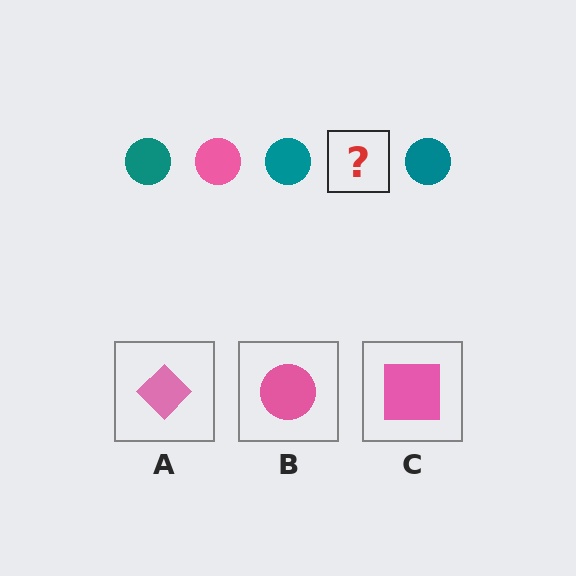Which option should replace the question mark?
Option B.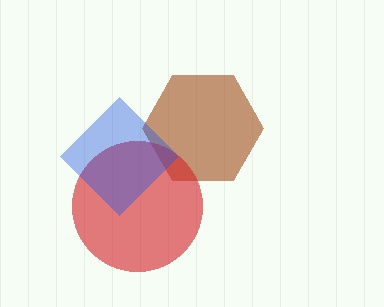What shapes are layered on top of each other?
The layered shapes are: a brown hexagon, a red circle, a blue diamond.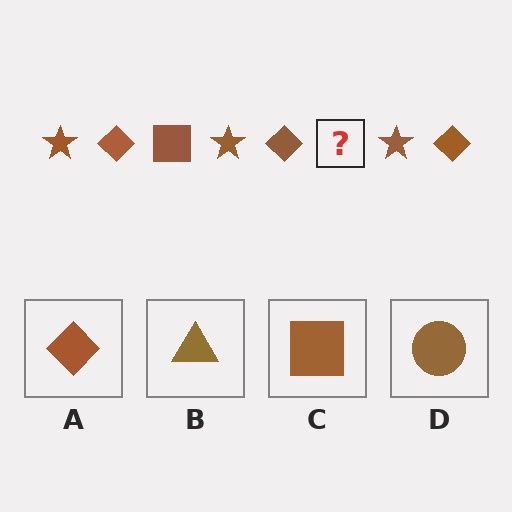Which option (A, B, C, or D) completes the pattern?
C.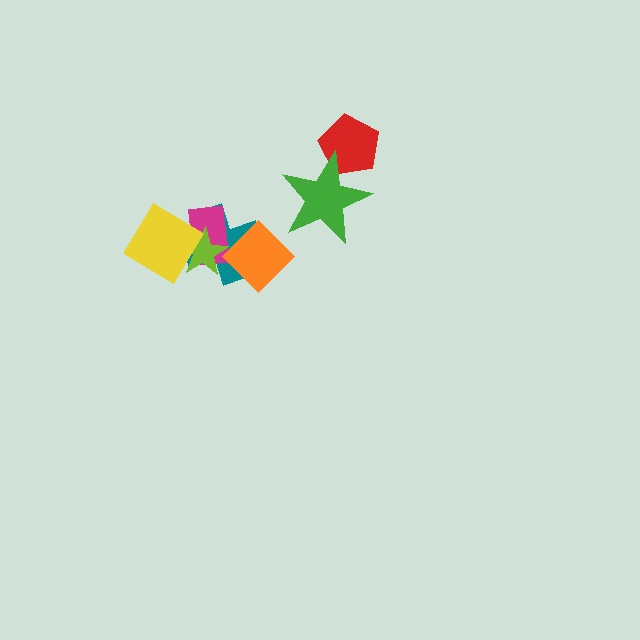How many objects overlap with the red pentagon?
1 object overlaps with the red pentagon.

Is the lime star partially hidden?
Yes, it is partially covered by another shape.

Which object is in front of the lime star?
The yellow diamond is in front of the lime star.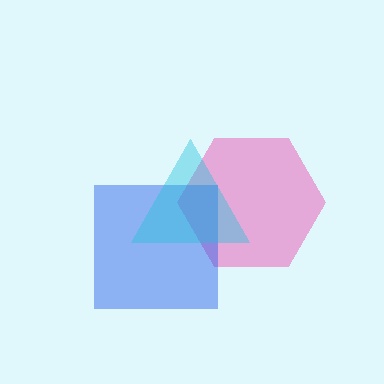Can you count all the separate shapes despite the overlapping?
Yes, there are 3 separate shapes.